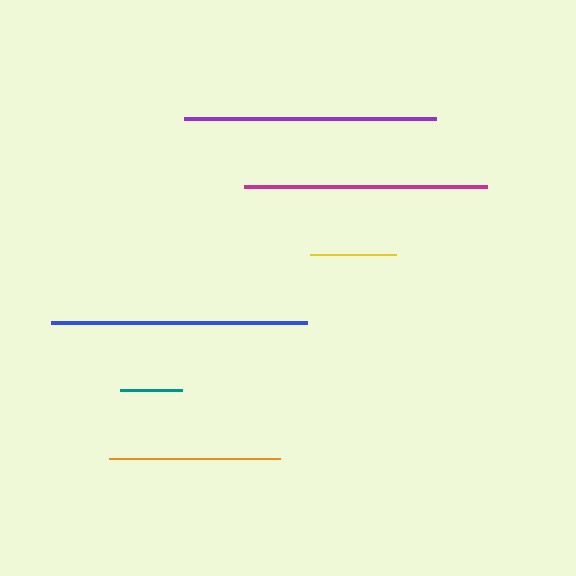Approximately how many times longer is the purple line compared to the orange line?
The purple line is approximately 1.5 times the length of the orange line.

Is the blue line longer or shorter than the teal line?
The blue line is longer than the teal line.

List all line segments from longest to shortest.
From longest to shortest: blue, purple, magenta, orange, yellow, teal.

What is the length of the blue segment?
The blue segment is approximately 256 pixels long.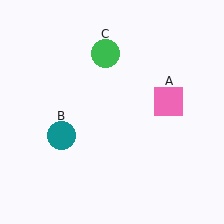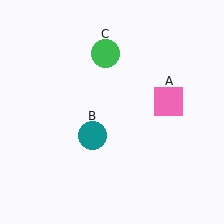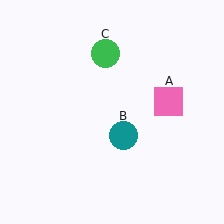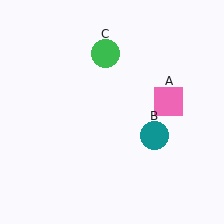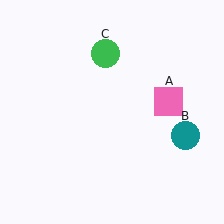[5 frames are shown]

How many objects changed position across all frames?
1 object changed position: teal circle (object B).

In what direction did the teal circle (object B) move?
The teal circle (object B) moved right.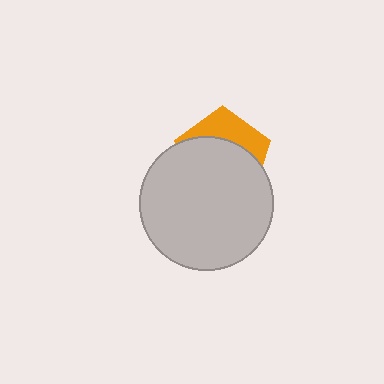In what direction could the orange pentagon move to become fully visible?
The orange pentagon could move up. That would shift it out from behind the light gray circle entirely.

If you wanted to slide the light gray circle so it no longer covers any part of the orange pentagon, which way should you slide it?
Slide it down — that is the most direct way to separate the two shapes.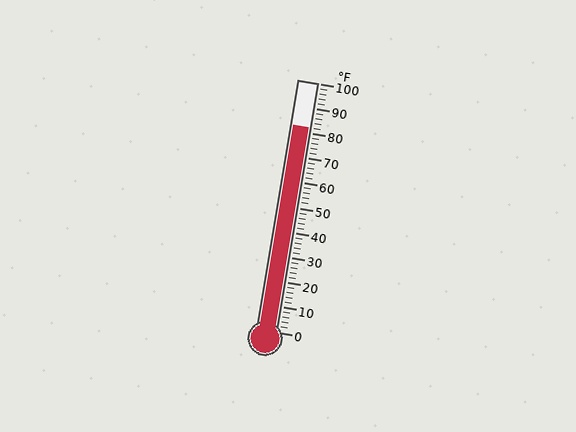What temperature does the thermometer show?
The thermometer shows approximately 82°F.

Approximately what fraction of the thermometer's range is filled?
The thermometer is filled to approximately 80% of its range.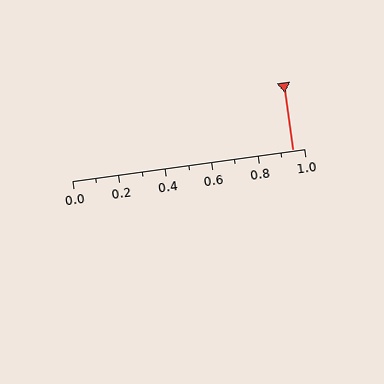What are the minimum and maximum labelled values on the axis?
The axis runs from 0.0 to 1.0.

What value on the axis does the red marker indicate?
The marker indicates approximately 0.95.